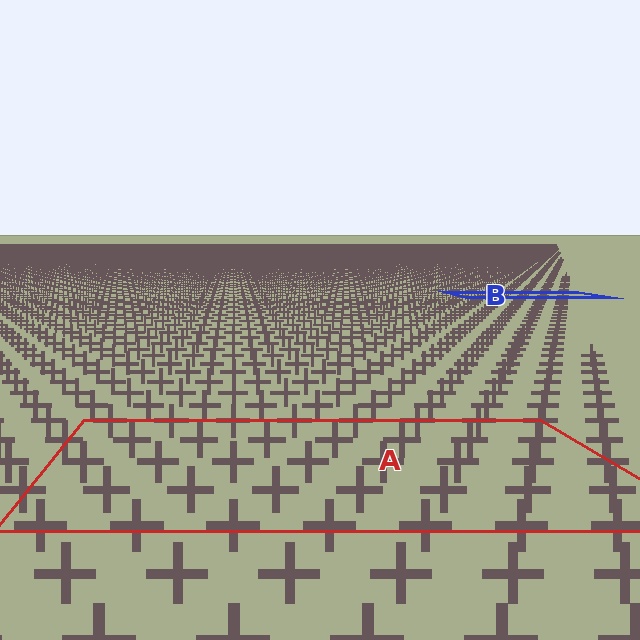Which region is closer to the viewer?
Region A is closer. The texture elements there are larger and more spread out.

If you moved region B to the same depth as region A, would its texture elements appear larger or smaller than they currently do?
They would appear larger. At a closer depth, the same texture elements are projected at a bigger on-screen size.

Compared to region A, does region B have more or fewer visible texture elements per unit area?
Region B has more texture elements per unit area — they are packed more densely because it is farther away.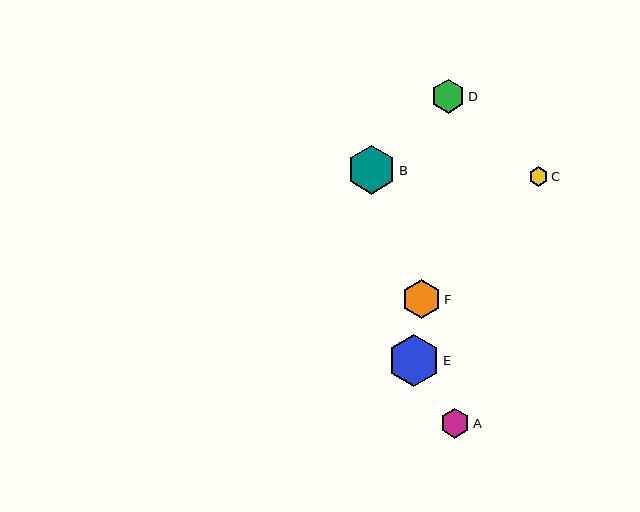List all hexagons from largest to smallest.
From largest to smallest: E, B, F, D, A, C.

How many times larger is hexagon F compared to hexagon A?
Hexagon F is approximately 1.3 times the size of hexagon A.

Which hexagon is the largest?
Hexagon E is the largest with a size of approximately 52 pixels.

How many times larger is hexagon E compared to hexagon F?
Hexagon E is approximately 1.3 times the size of hexagon F.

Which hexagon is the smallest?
Hexagon C is the smallest with a size of approximately 19 pixels.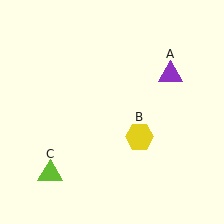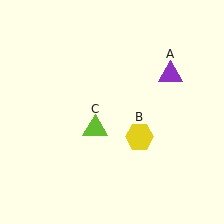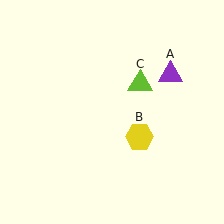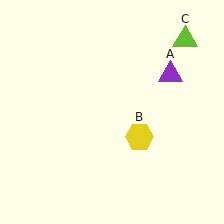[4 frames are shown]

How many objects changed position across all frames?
1 object changed position: lime triangle (object C).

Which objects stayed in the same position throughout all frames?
Purple triangle (object A) and yellow hexagon (object B) remained stationary.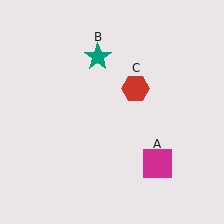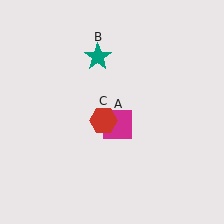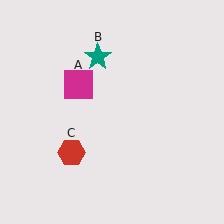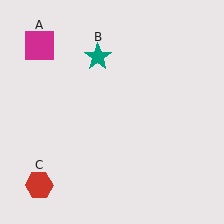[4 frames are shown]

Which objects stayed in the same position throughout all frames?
Teal star (object B) remained stationary.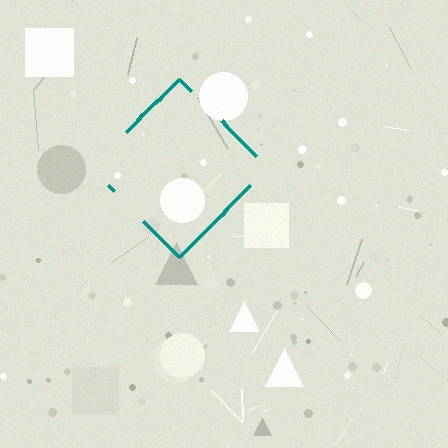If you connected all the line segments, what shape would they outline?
They would outline a diamond.